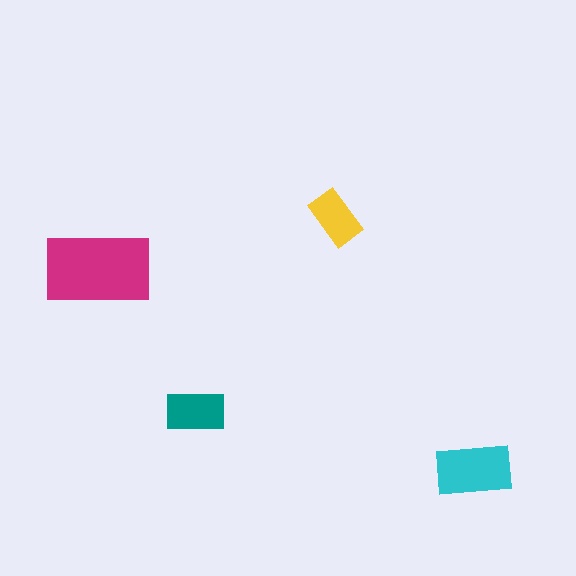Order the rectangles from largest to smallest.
the magenta one, the cyan one, the teal one, the yellow one.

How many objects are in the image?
There are 4 objects in the image.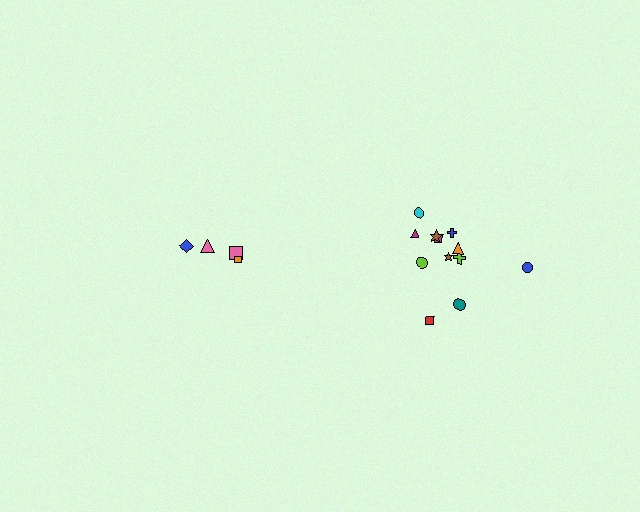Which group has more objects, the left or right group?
The right group.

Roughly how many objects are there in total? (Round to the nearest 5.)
Roughly 15 objects in total.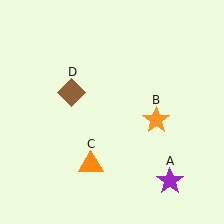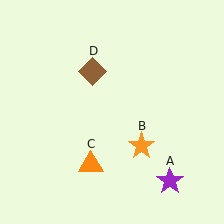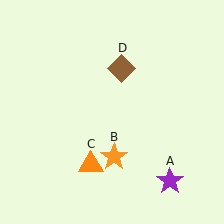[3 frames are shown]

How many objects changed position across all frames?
2 objects changed position: orange star (object B), brown diamond (object D).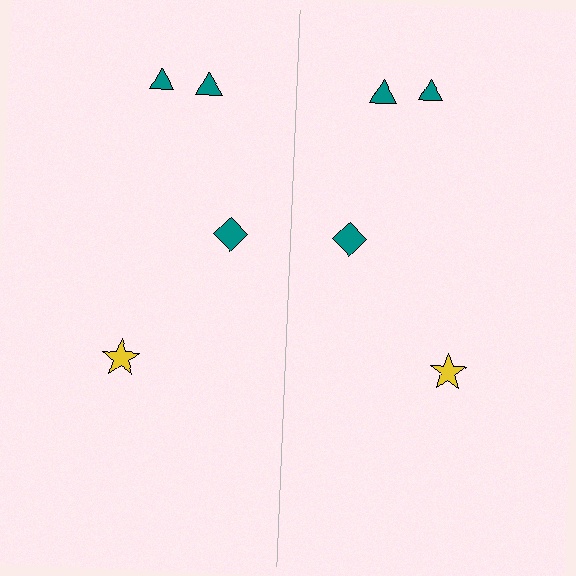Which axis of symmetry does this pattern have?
The pattern has a vertical axis of symmetry running through the center of the image.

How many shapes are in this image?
There are 8 shapes in this image.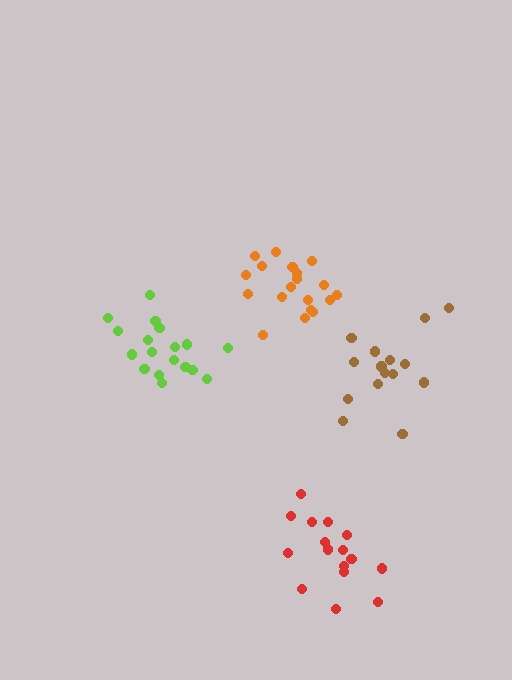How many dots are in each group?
Group 1: 19 dots, Group 2: 16 dots, Group 3: 18 dots, Group 4: 15 dots (68 total).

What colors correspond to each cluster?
The clusters are colored: orange, red, lime, brown.